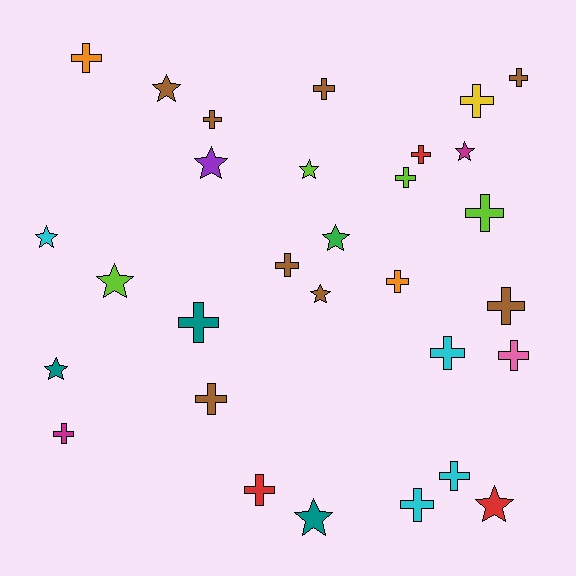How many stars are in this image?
There are 11 stars.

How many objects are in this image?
There are 30 objects.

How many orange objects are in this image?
There are 2 orange objects.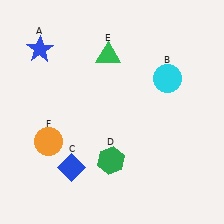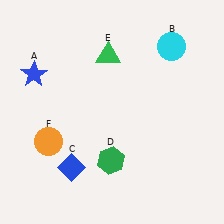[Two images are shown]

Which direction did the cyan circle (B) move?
The cyan circle (B) moved up.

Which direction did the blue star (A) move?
The blue star (A) moved down.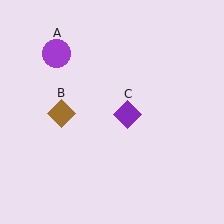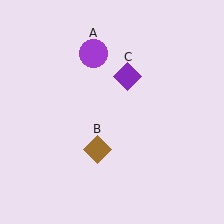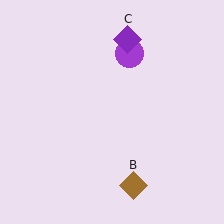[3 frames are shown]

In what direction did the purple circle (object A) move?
The purple circle (object A) moved right.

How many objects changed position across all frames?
3 objects changed position: purple circle (object A), brown diamond (object B), purple diamond (object C).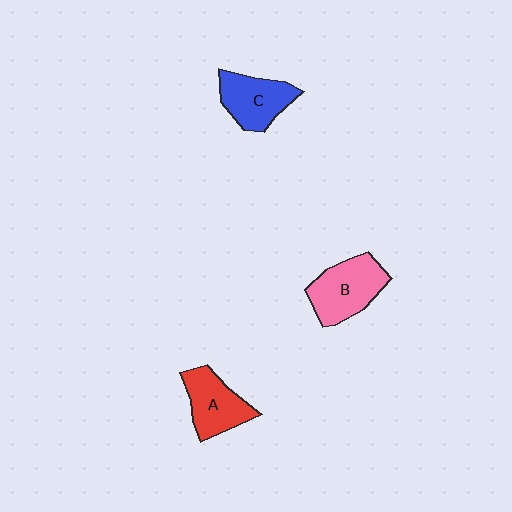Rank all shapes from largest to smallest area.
From largest to smallest: B (pink), A (red), C (blue).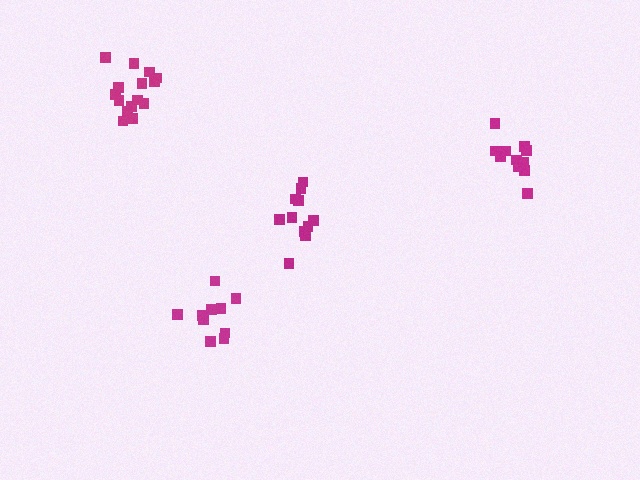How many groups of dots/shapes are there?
There are 4 groups.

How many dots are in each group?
Group 1: 10 dots, Group 2: 12 dots, Group 3: 15 dots, Group 4: 11 dots (48 total).